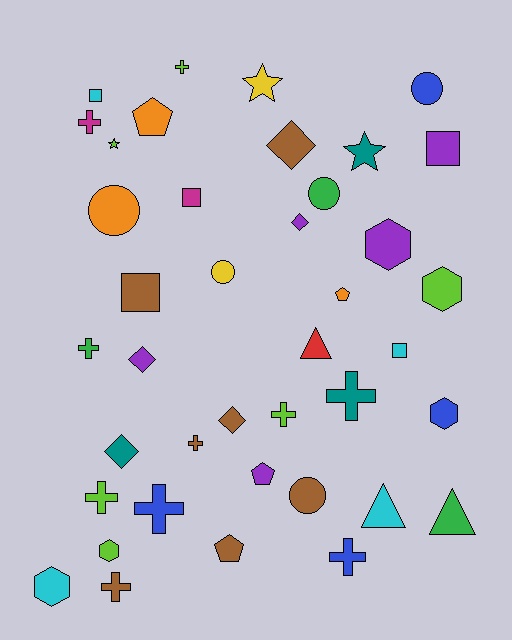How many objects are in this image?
There are 40 objects.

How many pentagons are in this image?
There are 4 pentagons.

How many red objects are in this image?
There is 1 red object.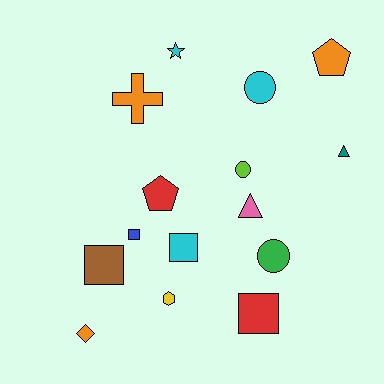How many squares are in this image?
There are 4 squares.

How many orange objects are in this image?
There are 3 orange objects.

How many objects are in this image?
There are 15 objects.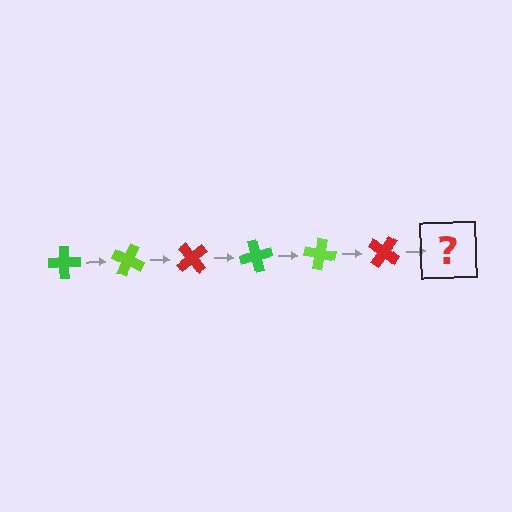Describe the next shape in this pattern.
It should be a green cross, rotated 150 degrees from the start.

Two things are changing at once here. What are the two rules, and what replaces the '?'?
The two rules are that it rotates 25 degrees each step and the color cycles through green, lime, and red. The '?' should be a green cross, rotated 150 degrees from the start.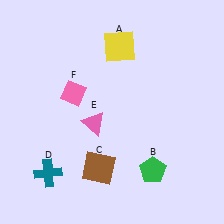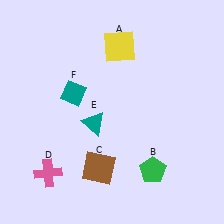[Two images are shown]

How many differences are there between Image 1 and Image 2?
There are 3 differences between the two images.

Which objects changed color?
D changed from teal to pink. E changed from pink to teal. F changed from pink to teal.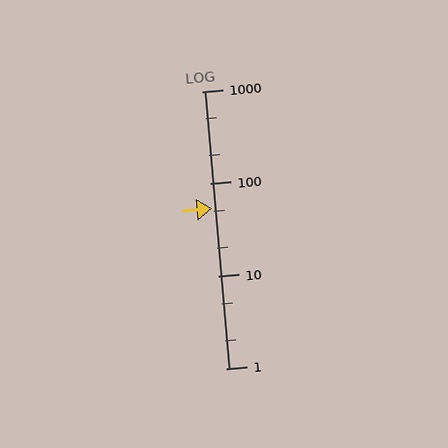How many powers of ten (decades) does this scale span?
The scale spans 3 decades, from 1 to 1000.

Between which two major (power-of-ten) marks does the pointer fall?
The pointer is between 10 and 100.